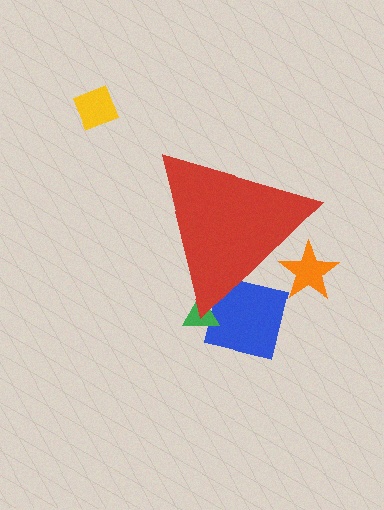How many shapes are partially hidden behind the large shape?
3 shapes are partially hidden.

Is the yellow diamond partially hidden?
No, the yellow diamond is fully visible.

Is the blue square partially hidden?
Yes, the blue square is partially hidden behind the red triangle.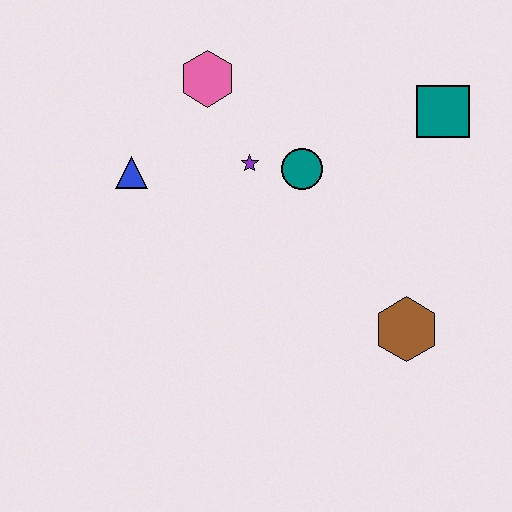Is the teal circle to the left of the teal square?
Yes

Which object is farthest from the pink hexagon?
The brown hexagon is farthest from the pink hexagon.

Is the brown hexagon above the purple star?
No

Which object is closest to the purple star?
The teal circle is closest to the purple star.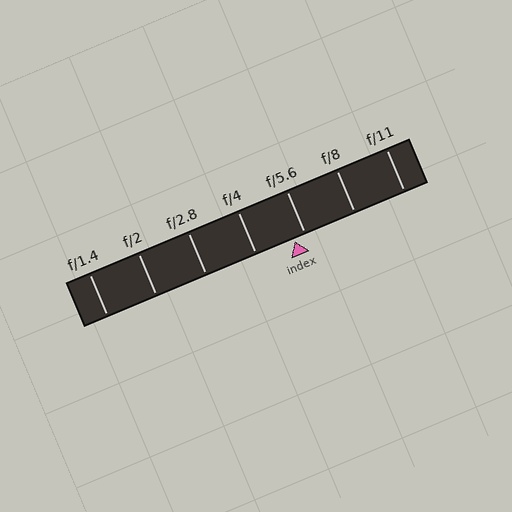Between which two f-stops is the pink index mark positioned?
The index mark is between f/4 and f/5.6.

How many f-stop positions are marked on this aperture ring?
There are 7 f-stop positions marked.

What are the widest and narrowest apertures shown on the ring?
The widest aperture shown is f/1.4 and the narrowest is f/11.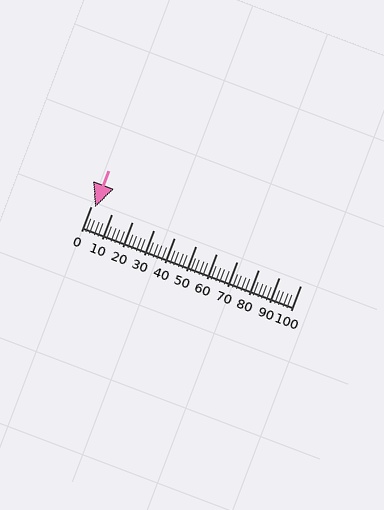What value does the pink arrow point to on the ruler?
The pink arrow points to approximately 2.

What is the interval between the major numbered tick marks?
The major tick marks are spaced 10 units apart.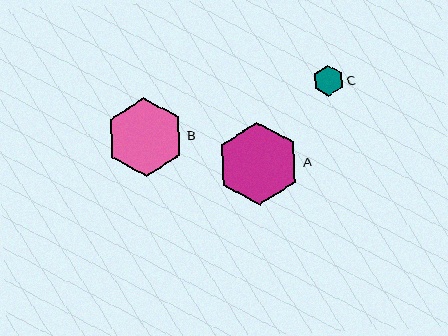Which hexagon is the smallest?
Hexagon C is the smallest with a size of approximately 31 pixels.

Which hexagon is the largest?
Hexagon A is the largest with a size of approximately 83 pixels.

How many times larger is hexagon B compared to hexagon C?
Hexagon B is approximately 2.5 times the size of hexagon C.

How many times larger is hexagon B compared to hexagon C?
Hexagon B is approximately 2.5 times the size of hexagon C.